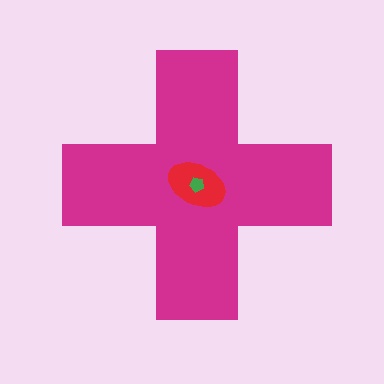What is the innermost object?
The green pentagon.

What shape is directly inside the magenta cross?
The red ellipse.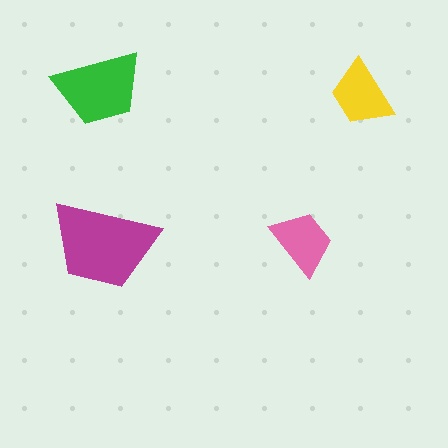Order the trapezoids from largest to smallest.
the magenta one, the green one, the yellow one, the pink one.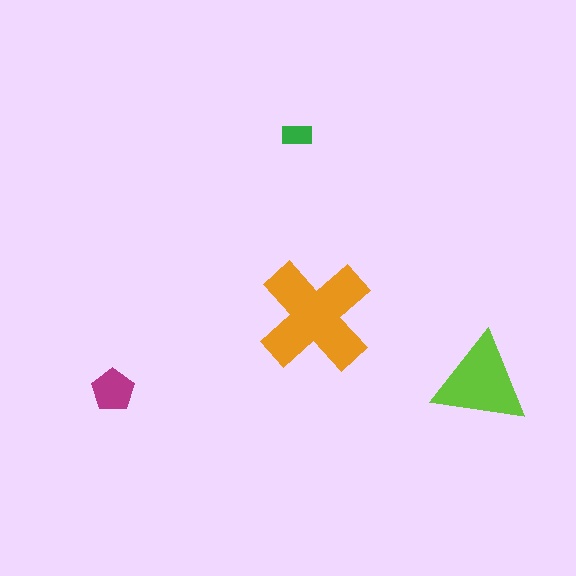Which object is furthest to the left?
The magenta pentagon is leftmost.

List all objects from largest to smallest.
The orange cross, the lime triangle, the magenta pentagon, the green rectangle.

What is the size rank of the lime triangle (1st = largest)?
2nd.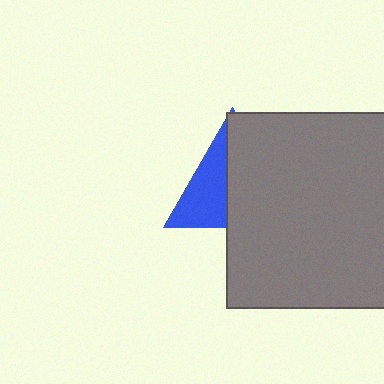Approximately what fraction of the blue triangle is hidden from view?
Roughly 60% of the blue triangle is hidden behind the gray square.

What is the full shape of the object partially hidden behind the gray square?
The partially hidden object is a blue triangle.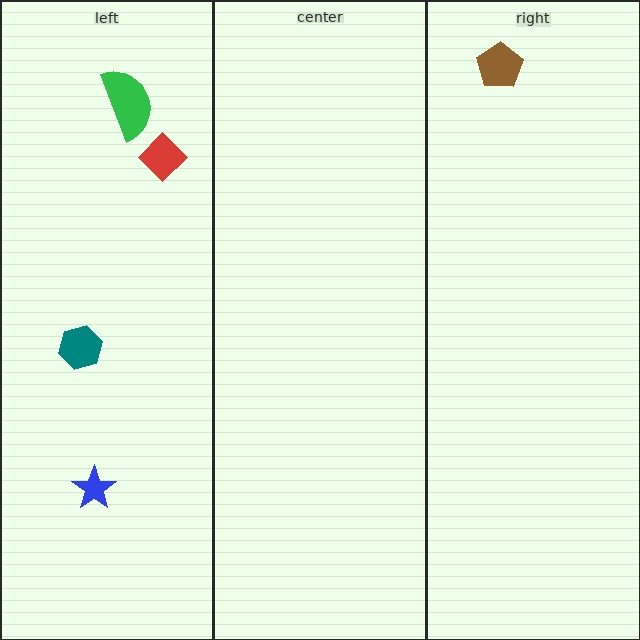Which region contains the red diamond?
The left region.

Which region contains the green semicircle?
The left region.